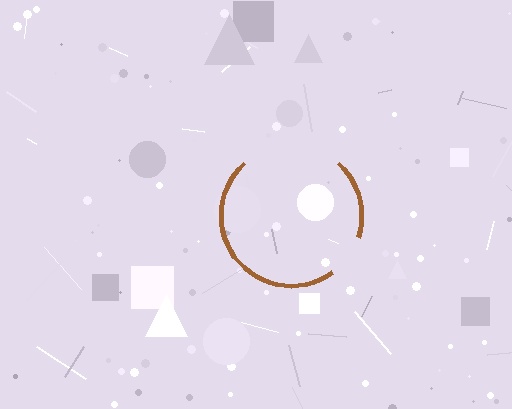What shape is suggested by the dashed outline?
The dashed outline suggests a circle.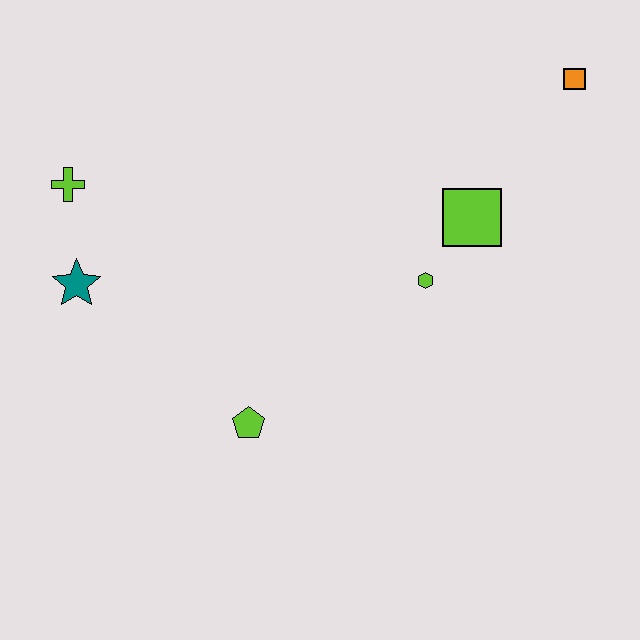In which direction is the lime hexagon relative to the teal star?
The lime hexagon is to the right of the teal star.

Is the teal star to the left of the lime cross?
No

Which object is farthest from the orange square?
The teal star is farthest from the orange square.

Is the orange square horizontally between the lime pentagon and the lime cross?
No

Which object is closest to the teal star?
The lime cross is closest to the teal star.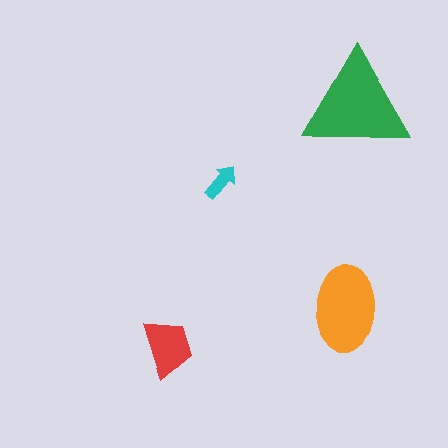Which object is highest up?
The green triangle is topmost.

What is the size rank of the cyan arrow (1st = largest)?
4th.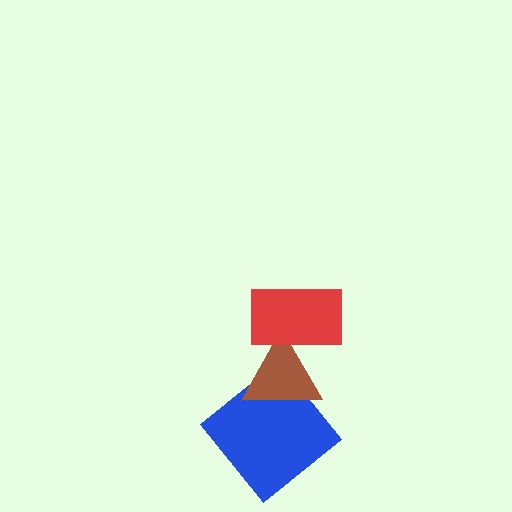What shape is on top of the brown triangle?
The red rectangle is on top of the brown triangle.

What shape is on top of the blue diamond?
The brown triangle is on top of the blue diamond.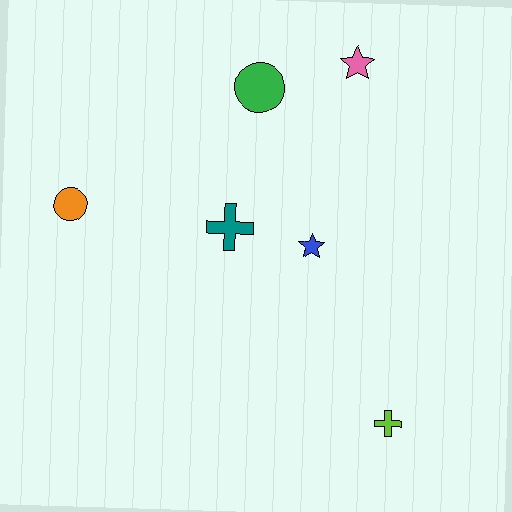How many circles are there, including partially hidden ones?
There are 2 circles.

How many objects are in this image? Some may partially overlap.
There are 6 objects.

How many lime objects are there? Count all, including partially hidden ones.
There is 1 lime object.